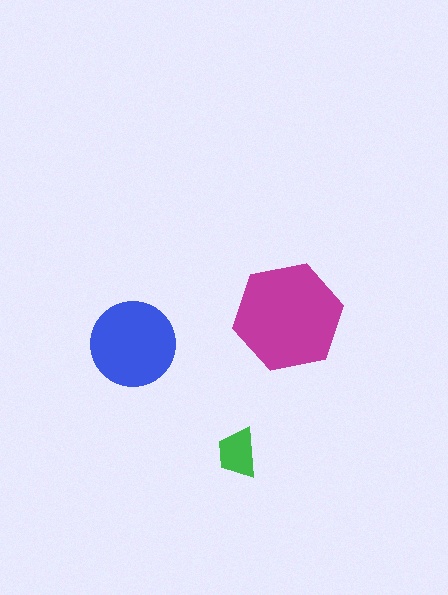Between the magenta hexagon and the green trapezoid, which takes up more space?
The magenta hexagon.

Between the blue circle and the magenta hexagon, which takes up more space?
The magenta hexagon.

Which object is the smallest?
The green trapezoid.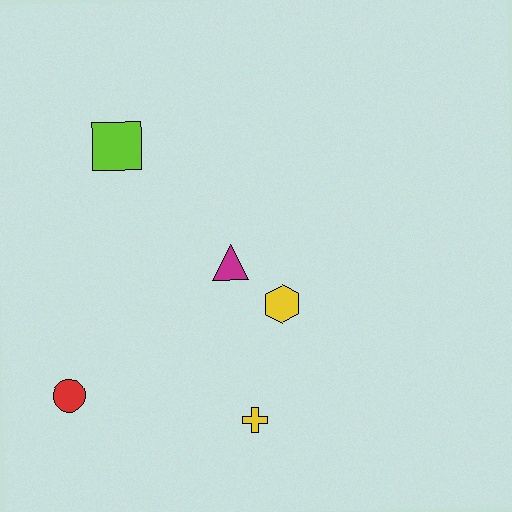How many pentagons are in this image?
There are no pentagons.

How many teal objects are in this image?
There are no teal objects.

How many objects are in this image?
There are 5 objects.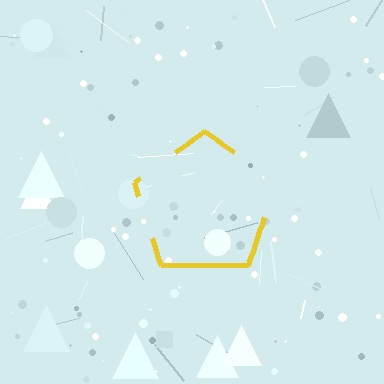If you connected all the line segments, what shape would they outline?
They would outline a pentagon.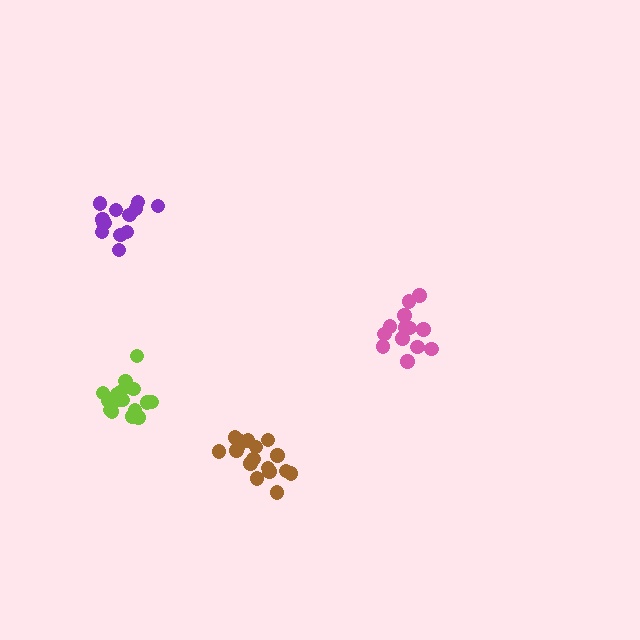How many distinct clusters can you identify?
There are 4 distinct clusters.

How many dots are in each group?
Group 1: 13 dots, Group 2: 13 dots, Group 3: 17 dots, Group 4: 17 dots (60 total).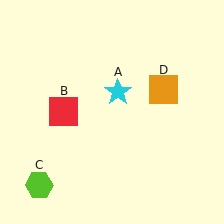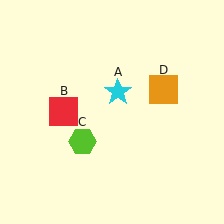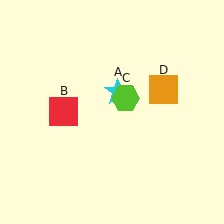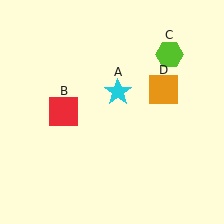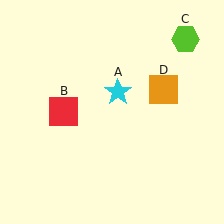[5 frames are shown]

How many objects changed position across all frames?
1 object changed position: lime hexagon (object C).